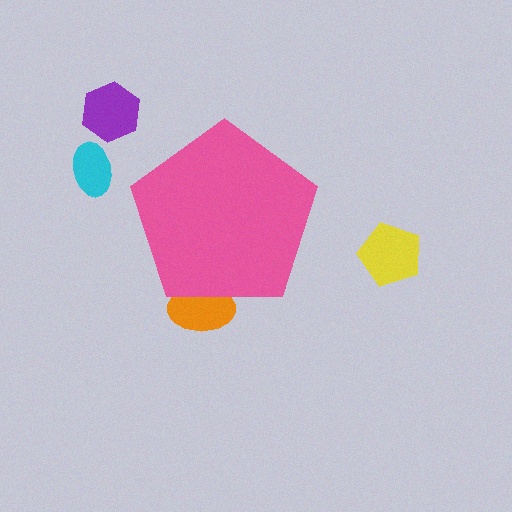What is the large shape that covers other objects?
A pink pentagon.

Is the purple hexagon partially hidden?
No, the purple hexagon is fully visible.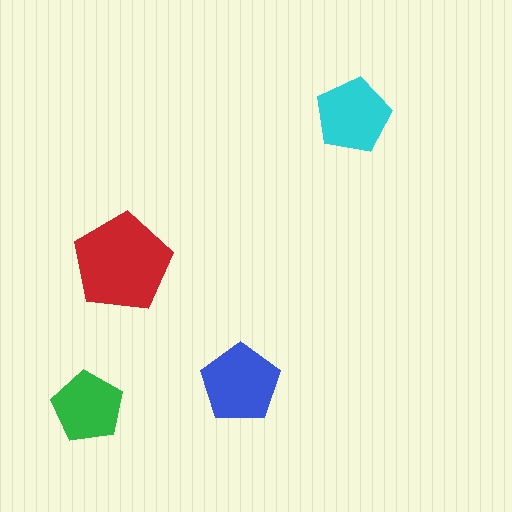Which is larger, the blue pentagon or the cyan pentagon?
The blue one.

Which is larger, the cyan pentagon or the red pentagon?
The red one.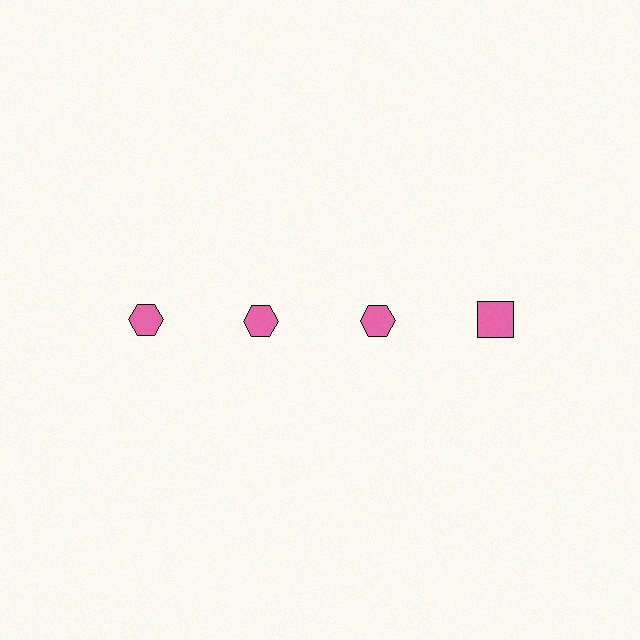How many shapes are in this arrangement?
There are 4 shapes arranged in a grid pattern.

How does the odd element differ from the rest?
It has a different shape: square instead of hexagon.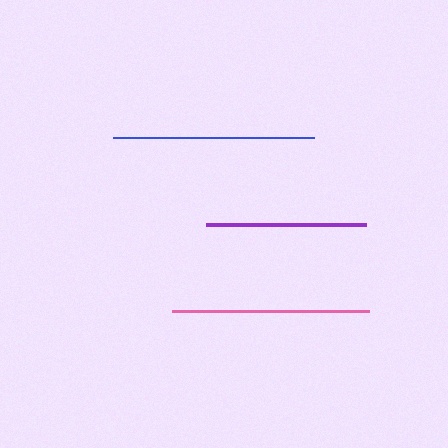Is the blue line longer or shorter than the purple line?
The blue line is longer than the purple line.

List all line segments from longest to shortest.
From longest to shortest: blue, pink, purple.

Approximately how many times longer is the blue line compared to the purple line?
The blue line is approximately 1.3 times the length of the purple line.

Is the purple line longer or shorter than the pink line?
The pink line is longer than the purple line.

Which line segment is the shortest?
The purple line is the shortest at approximately 160 pixels.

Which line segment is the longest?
The blue line is the longest at approximately 201 pixels.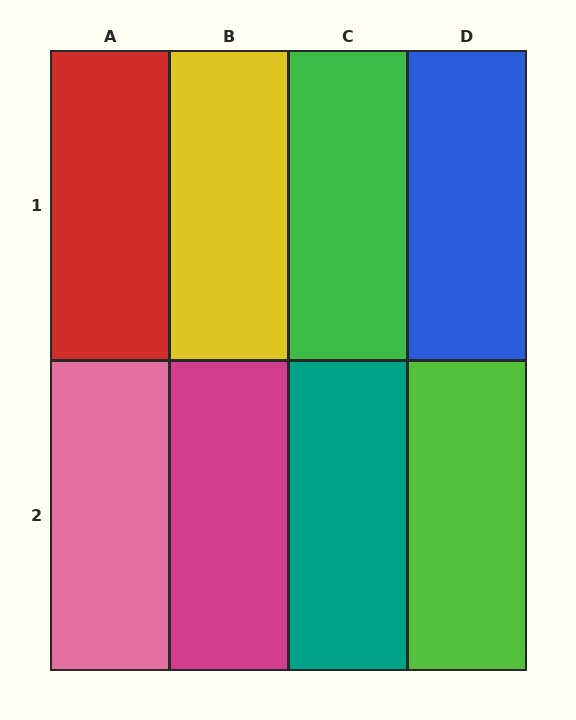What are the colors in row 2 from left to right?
Pink, magenta, teal, lime.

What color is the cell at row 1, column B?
Yellow.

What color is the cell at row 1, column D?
Blue.